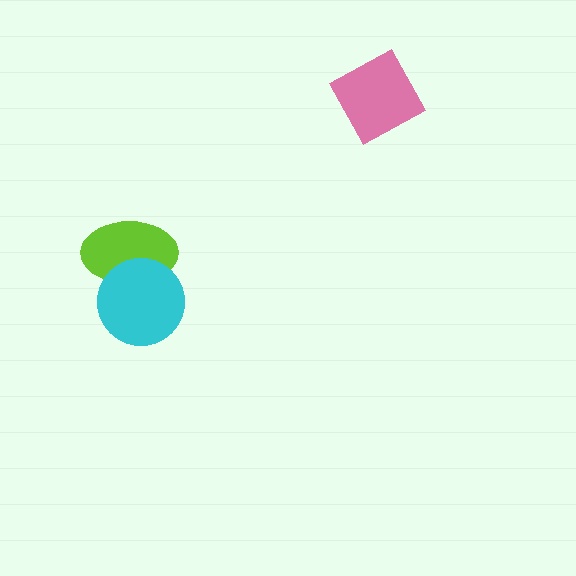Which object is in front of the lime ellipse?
The cyan circle is in front of the lime ellipse.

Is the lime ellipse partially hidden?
Yes, it is partially covered by another shape.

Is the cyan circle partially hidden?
No, no other shape covers it.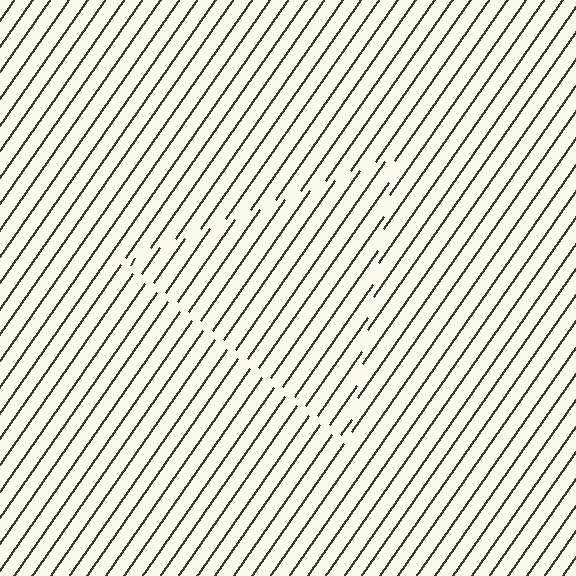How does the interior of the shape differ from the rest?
The interior of the shape contains the same grating, shifted by half a period — the contour is defined by the phase discontinuity where line-ends from the inner and outer gratings abut.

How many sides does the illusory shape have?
3 sides — the line-ends trace a triangle.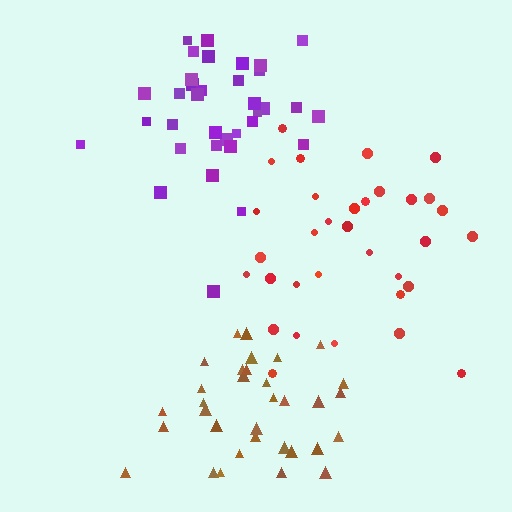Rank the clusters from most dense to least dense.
brown, purple, red.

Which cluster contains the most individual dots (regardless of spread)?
Purple (35).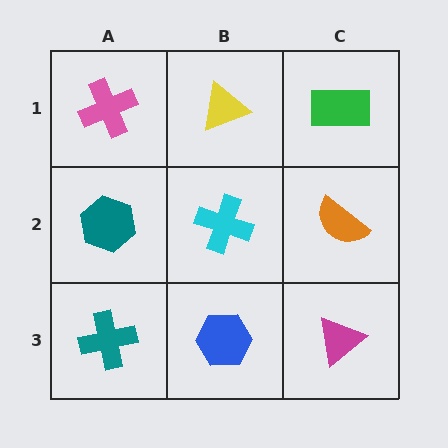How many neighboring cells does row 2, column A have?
3.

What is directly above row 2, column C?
A green rectangle.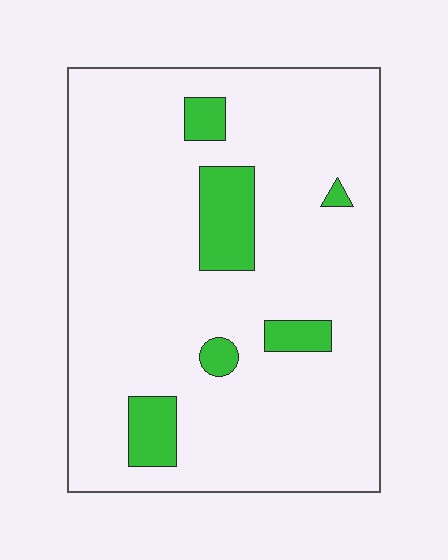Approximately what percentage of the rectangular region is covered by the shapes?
Approximately 10%.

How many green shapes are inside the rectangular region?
6.